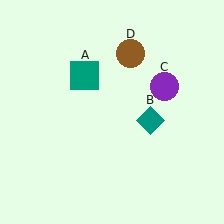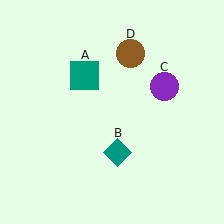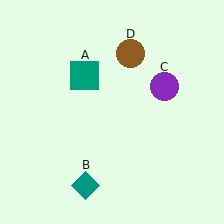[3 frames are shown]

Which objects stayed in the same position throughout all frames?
Teal square (object A) and purple circle (object C) and brown circle (object D) remained stationary.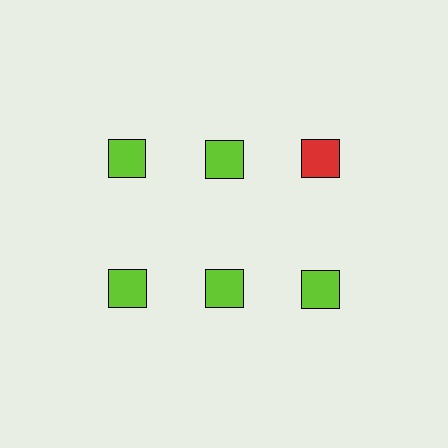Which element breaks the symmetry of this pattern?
The red square in the top row, center column breaks the symmetry. All other shapes are lime squares.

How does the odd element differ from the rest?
It has a different color: red instead of lime.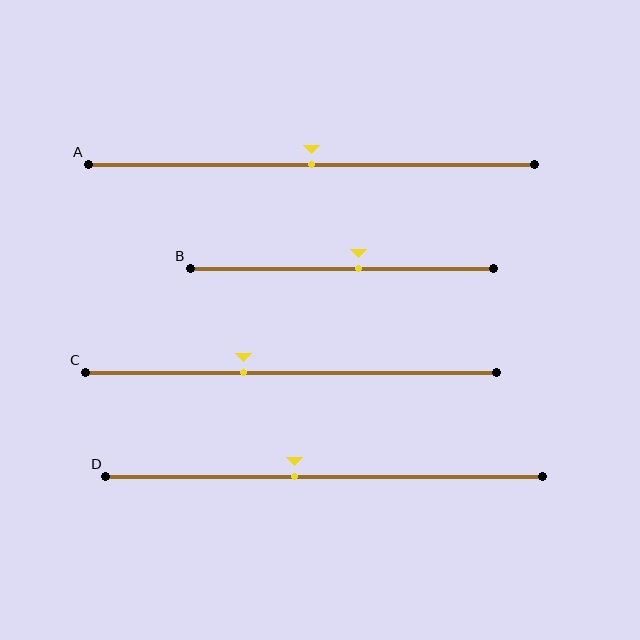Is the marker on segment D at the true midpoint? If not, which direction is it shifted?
No, the marker on segment D is shifted to the left by about 7% of the segment length.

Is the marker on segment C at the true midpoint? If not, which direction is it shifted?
No, the marker on segment C is shifted to the left by about 11% of the segment length.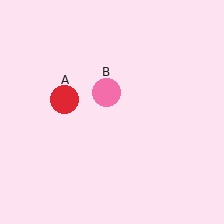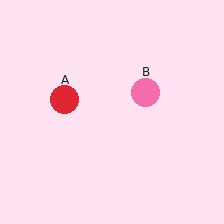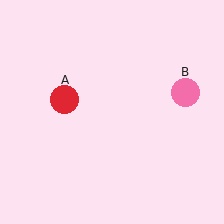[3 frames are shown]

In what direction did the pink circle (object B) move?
The pink circle (object B) moved right.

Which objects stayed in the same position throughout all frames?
Red circle (object A) remained stationary.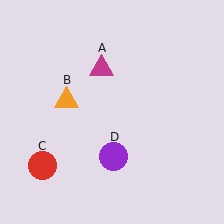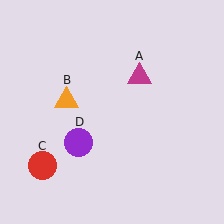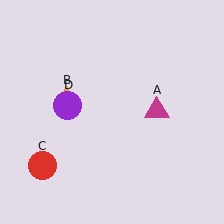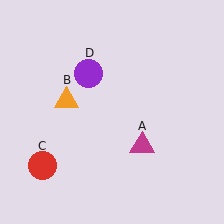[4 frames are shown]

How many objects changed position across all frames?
2 objects changed position: magenta triangle (object A), purple circle (object D).